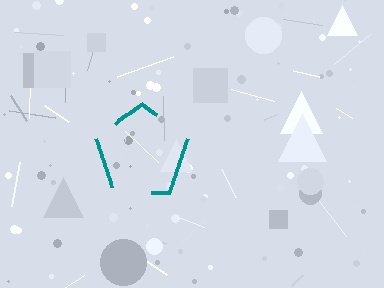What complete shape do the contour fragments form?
The contour fragments form a pentagon.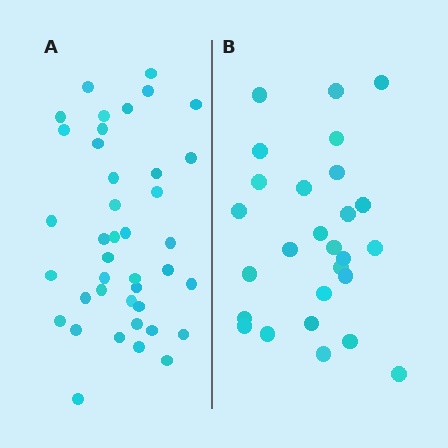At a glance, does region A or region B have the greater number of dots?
Region A (the left region) has more dots.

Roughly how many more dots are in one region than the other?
Region A has approximately 15 more dots than region B.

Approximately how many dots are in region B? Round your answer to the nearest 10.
About 30 dots. (The exact count is 27, which rounds to 30.)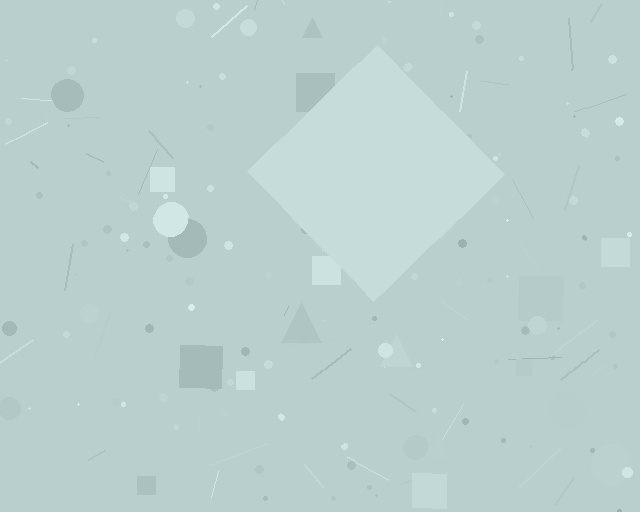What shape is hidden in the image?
A diamond is hidden in the image.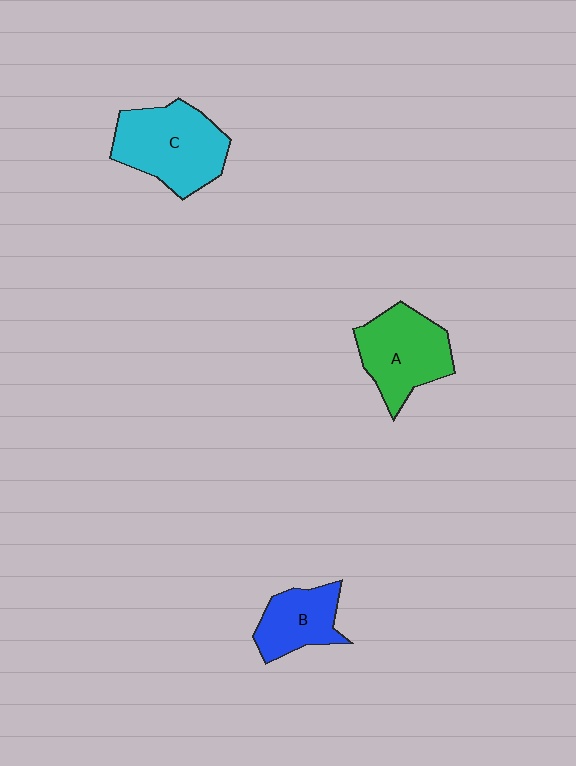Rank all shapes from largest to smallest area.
From largest to smallest: C (cyan), A (green), B (blue).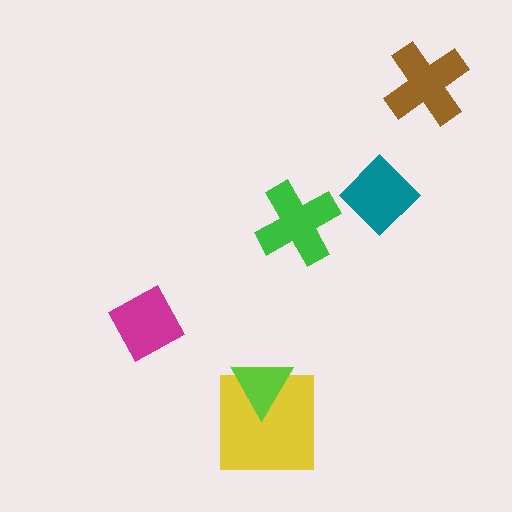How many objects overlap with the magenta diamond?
0 objects overlap with the magenta diamond.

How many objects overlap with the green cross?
0 objects overlap with the green cross.